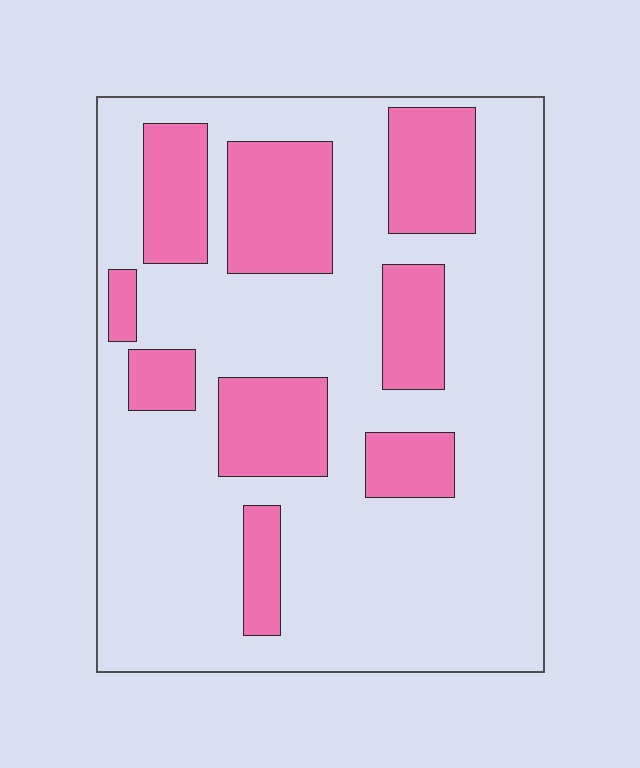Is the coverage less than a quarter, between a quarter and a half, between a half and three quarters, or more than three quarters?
Between a quarter and a half.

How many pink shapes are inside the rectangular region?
9.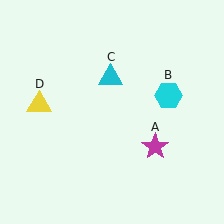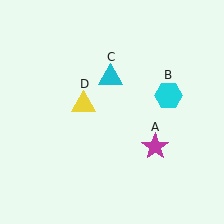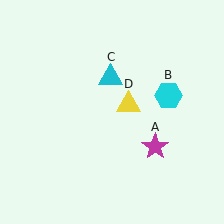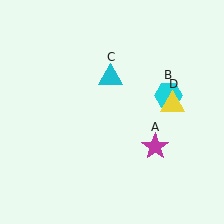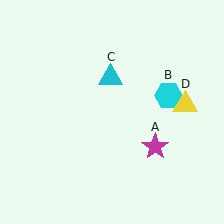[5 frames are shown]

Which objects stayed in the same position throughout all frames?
Magenta star (object A) and cyan hexagon (object B) and cyan triangle (object C) remained stationary.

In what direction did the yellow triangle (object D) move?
The yellow triangle (object D) moved right.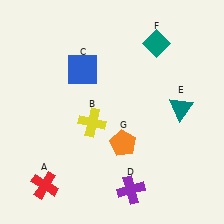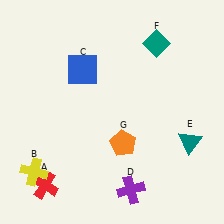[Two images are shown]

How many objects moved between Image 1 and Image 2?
2 objects moved between the two images.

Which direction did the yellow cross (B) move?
The yellow cross (B) moved left.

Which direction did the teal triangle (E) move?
The teal triangle (E) moved down.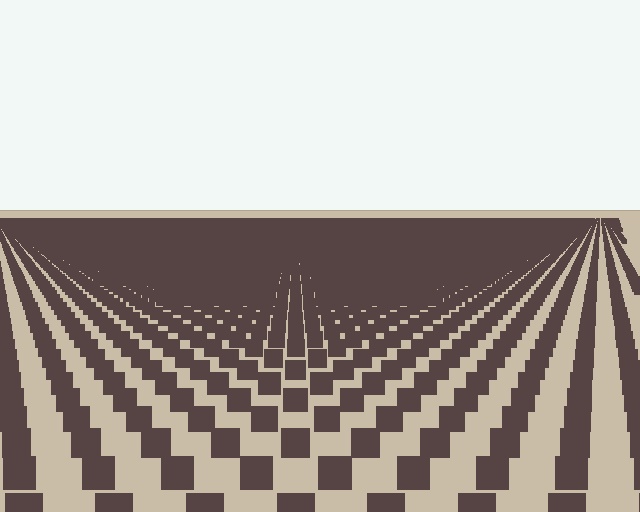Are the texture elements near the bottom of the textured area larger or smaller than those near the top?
Larger. Near the bottom, elements are closer to the viewer and appear at a bigger on-screen size.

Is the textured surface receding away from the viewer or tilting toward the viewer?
The surface is receding away from the viewer. Texture elements get smaller and denser toward the top.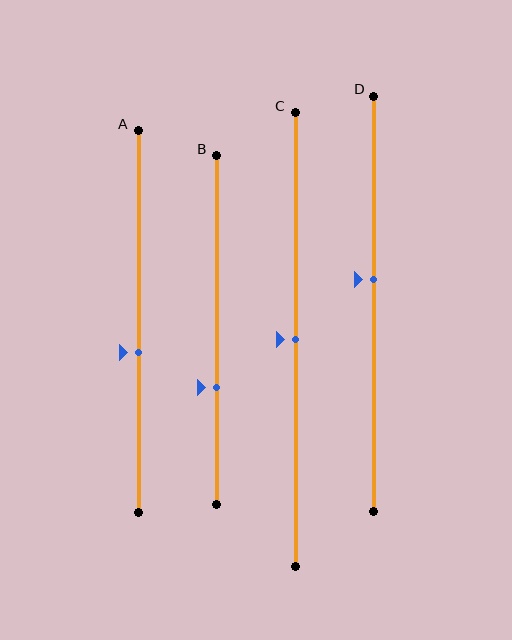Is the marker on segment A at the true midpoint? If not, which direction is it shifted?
No, the marker on segment A is shifted downward by about 8% of the segment length.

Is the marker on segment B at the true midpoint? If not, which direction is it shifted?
No, the marker on segment B is shifted downward by about 16% of the segment length.